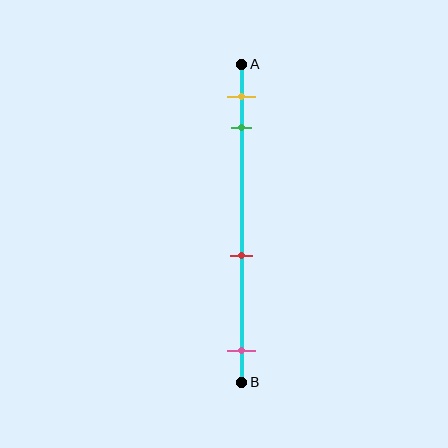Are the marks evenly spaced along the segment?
No, the marks are not evenly spaced.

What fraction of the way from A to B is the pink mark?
The pink mark is approximately 90% (0.9) of the way from A to B.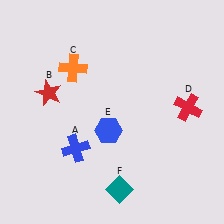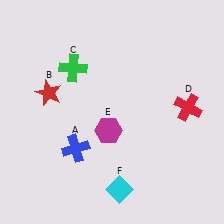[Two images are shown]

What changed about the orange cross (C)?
In Image 1, C is orange. In Image 2, it changed to green.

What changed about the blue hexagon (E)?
In Image 1, E is blue. In Image 2, it changed to magenta.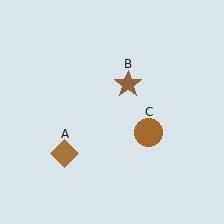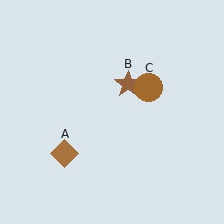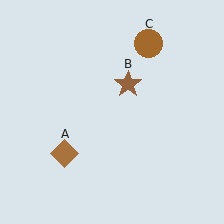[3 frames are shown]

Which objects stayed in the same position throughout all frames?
Brown diamond (object A) and brown star (object B) remained stationary.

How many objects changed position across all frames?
1 object changed position: brown circle (object C).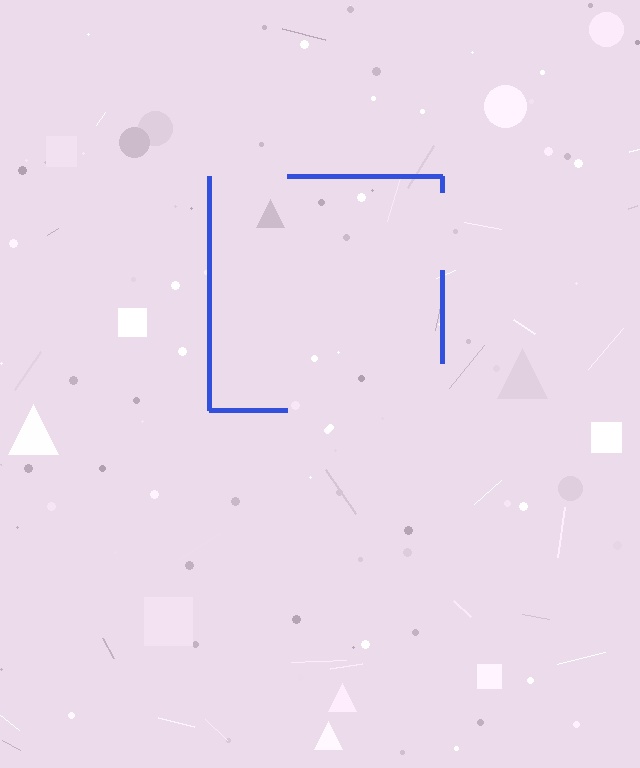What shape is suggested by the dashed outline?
The dashed outline suggests a square.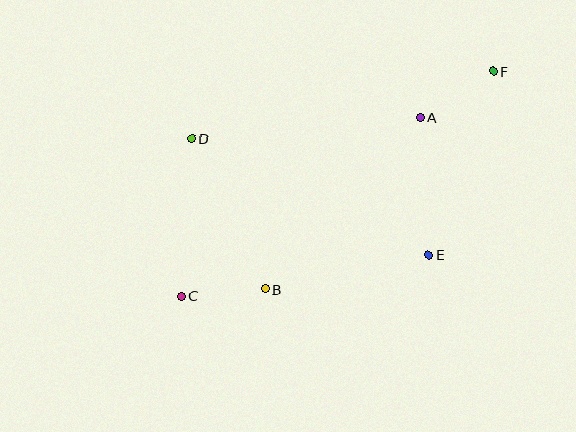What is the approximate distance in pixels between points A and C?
The distance between A and C is approximately 298 pixels.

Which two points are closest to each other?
Points B and C are closest to each other.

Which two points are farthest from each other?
Points C and F are farthest from each other.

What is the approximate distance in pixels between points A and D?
The distance between A and D is approximately 230 pixels.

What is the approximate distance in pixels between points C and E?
The distance between C and E is approximately 250 pixels.